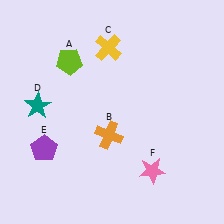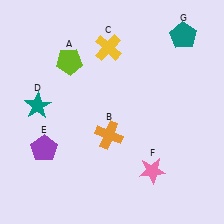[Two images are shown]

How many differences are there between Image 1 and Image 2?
There is 1 difference between the two images.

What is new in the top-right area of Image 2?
A teal pentagon (G) was added in the top-right area of Image 2.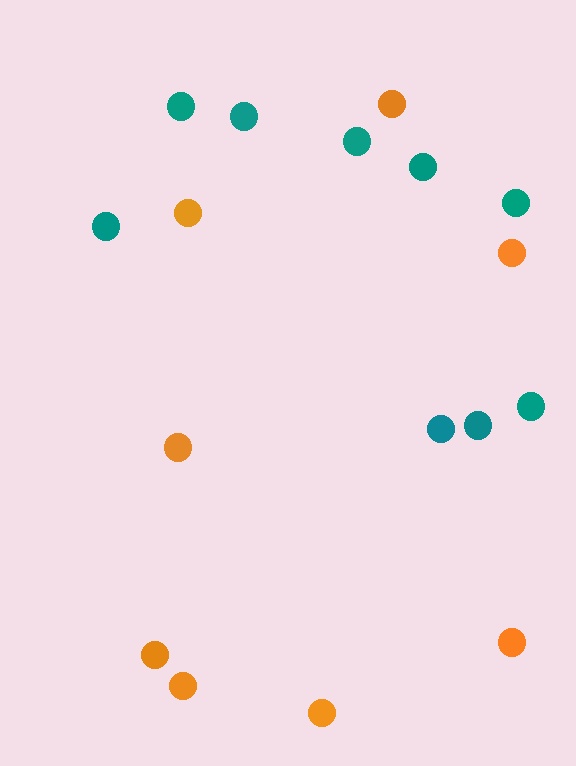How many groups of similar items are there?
There are 2 groups: one group of orange circles (8) and one group of teal circles (9).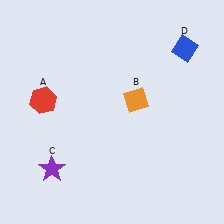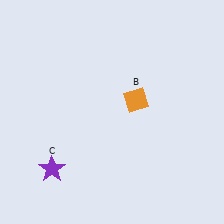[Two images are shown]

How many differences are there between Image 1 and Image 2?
There are 2 differences between the two images.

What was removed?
The blue diamond (D), the red hexagon (A) were removed in Image 2.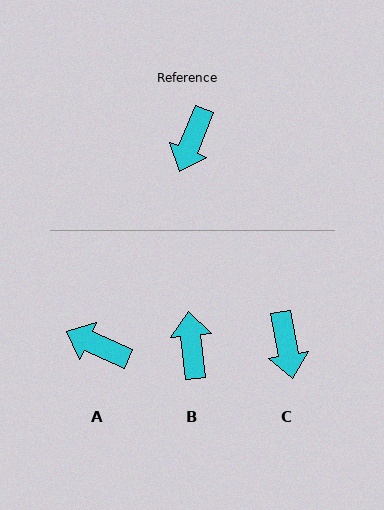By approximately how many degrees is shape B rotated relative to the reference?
Approximately 152 degrees clockwise.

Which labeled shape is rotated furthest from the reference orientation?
B, about 152 degrees away.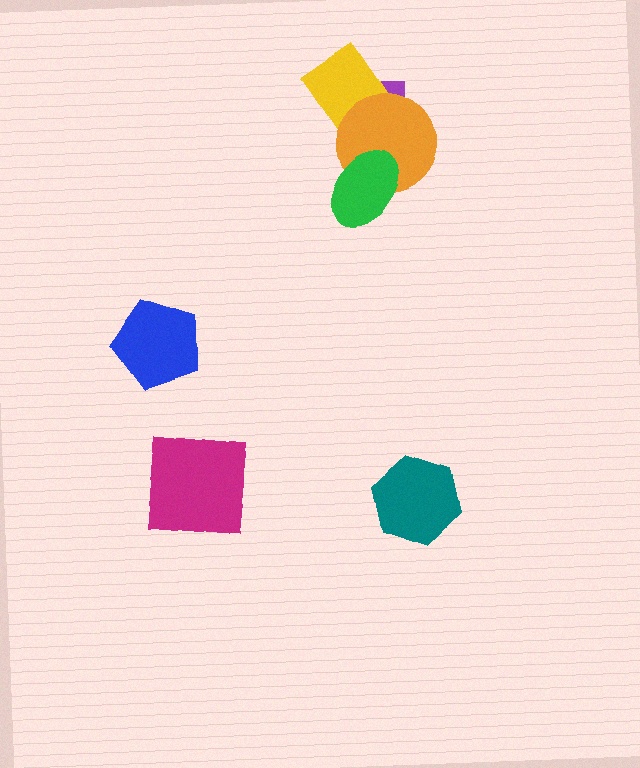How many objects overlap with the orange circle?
3 objects overlap with the orange circle.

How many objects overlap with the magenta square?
0 objects overlap with the magenta square.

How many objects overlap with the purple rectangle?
2 objects overlap with the purple rectangle.